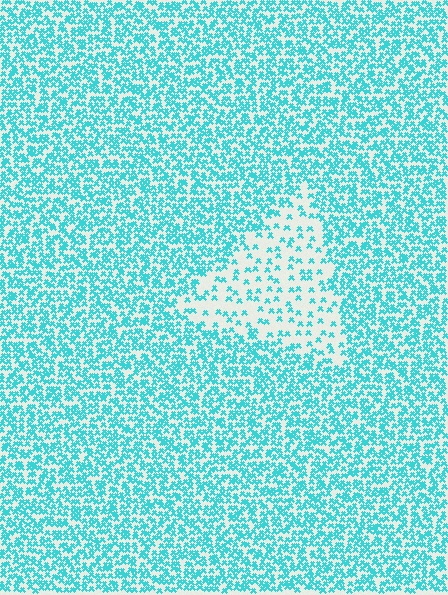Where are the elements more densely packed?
The elements are more densely packed outside the triangle boundary.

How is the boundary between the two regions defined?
The boundary is defined by a change in element density (approximately 2.8x ratio). All elements are the same color, size, and shape.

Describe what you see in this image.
The image contains small cyan elements arranged at two different densities. A triangle-shaped region is visible where the elements are less densely packed than the surrounding area.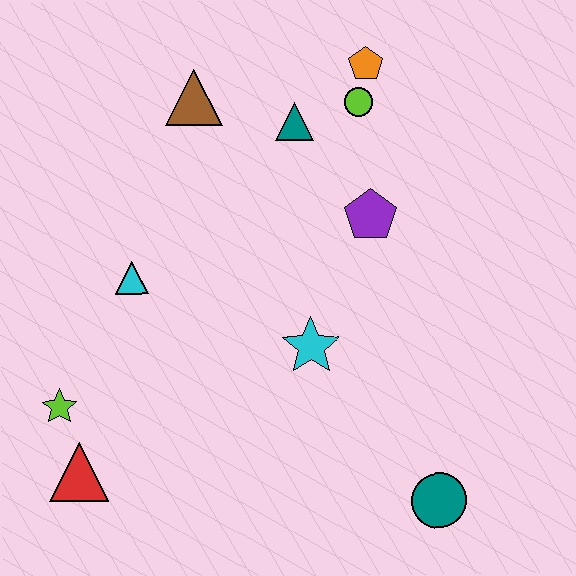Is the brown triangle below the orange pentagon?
Yes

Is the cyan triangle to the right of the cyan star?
No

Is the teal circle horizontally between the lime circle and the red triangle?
No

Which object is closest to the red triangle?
The lime star is closest to the red triangle.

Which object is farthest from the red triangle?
The orange pentagon is farthest from the red triangle.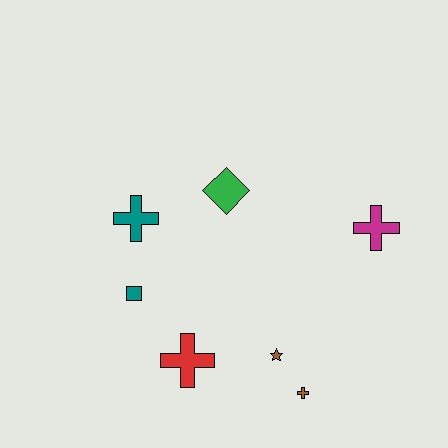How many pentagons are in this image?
There are no pentagons.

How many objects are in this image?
There are 7 objects.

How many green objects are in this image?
There is 1 green object.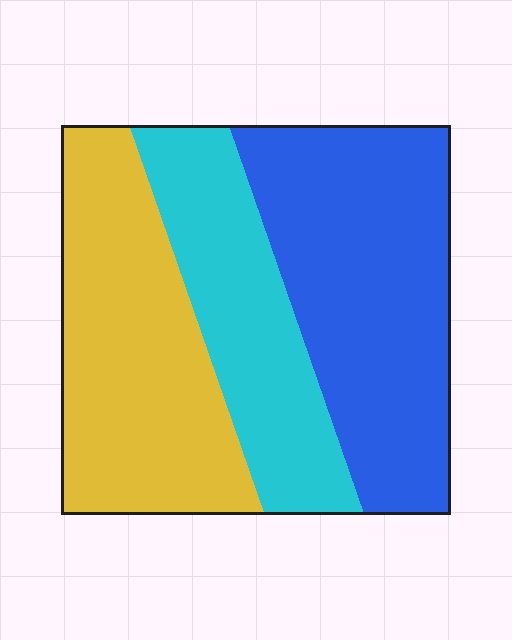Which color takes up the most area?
Blue, at roughly 40%.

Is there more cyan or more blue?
Blue.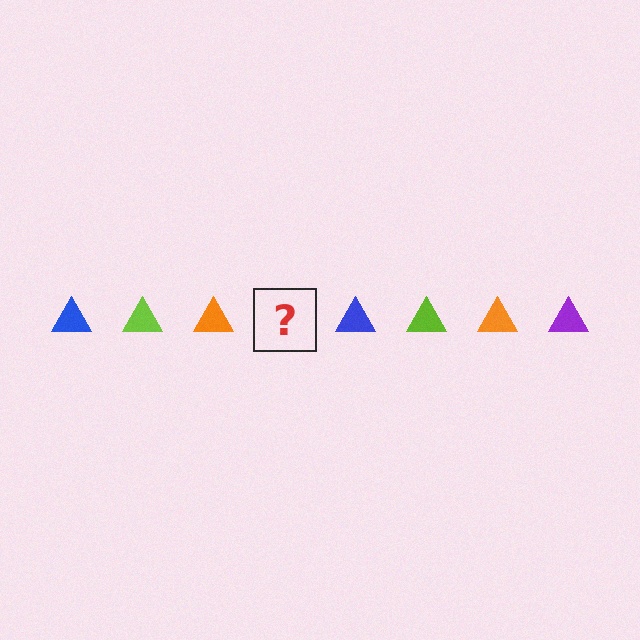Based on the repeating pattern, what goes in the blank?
The blank should be a purple triangle.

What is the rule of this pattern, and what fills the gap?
The rule is that the pattern cycles through blue, lime, orange, purple triangles. The gap should be filled with a purple triangle.